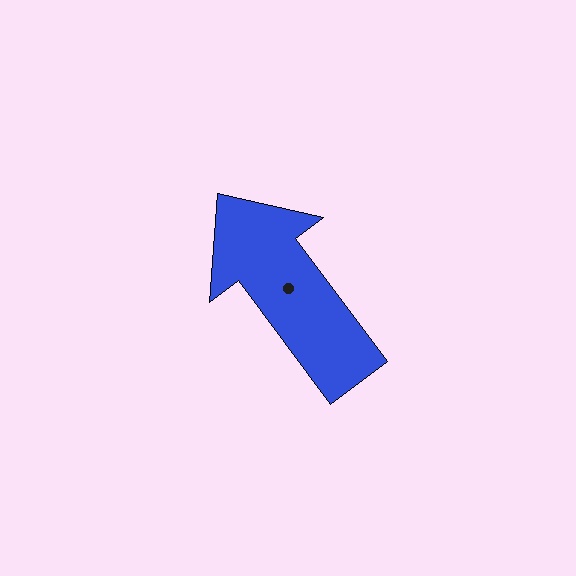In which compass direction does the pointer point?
Northwest.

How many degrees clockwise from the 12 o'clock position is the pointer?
Approximately 323 degrees.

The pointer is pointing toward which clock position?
Roughly 11 o'clock.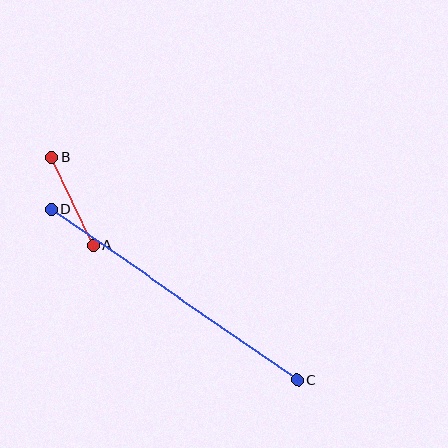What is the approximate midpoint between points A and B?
The midpoint is at approximately (73, 201) pixels.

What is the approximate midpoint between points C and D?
The midpoint is at approximately (174, 294) pixels.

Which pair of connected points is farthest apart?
Points C and D are farthest apart.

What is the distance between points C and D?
The distance is approximately 299 pixels.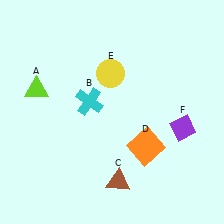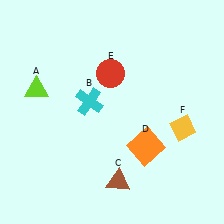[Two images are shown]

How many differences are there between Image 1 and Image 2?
There are 2 differences between the two images.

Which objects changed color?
E changed from yellow to red. F changed from purple to yellow.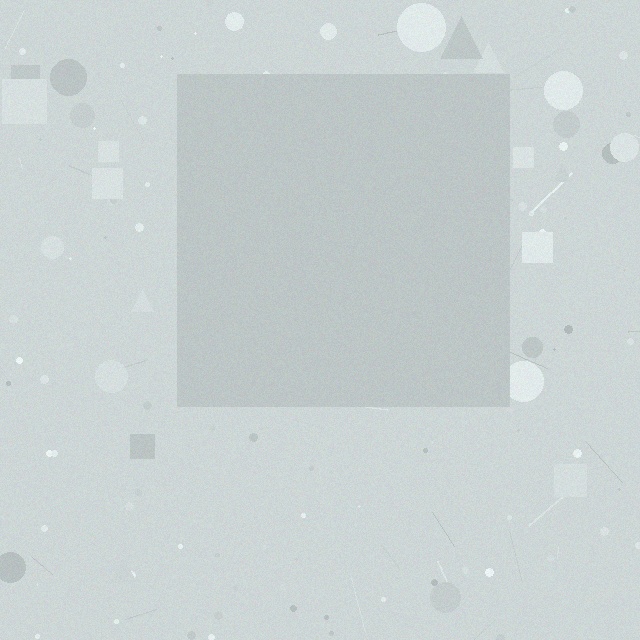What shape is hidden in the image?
A square is hidden in the image.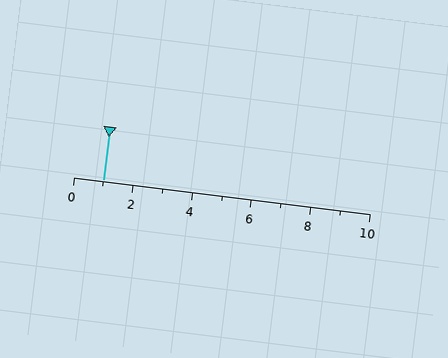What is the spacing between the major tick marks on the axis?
The major ticks are spaced 2 apart.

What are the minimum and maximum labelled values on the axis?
The axis runs from 0 to 10.